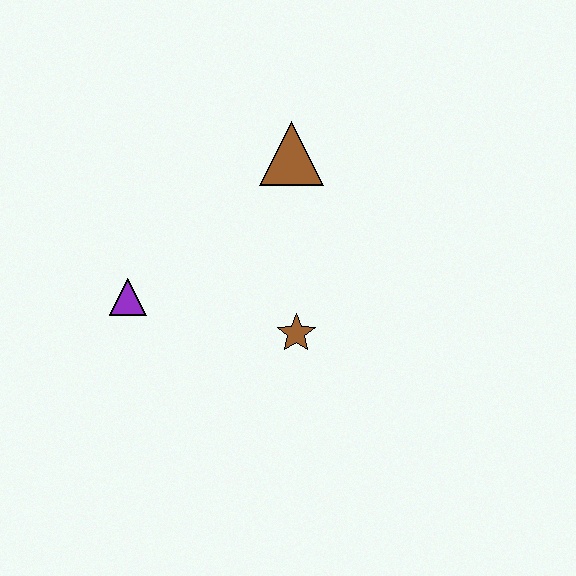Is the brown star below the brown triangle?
Yes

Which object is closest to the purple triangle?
The brown star is closest to the purple triangle.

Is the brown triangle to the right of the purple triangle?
Yes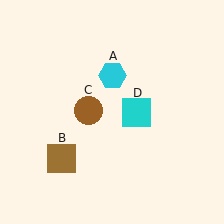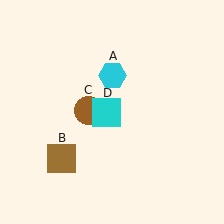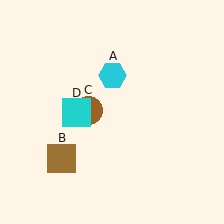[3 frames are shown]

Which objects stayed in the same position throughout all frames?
Cyan hexagon (object A) and brown square (object B) and brown circle (object C) remained stationary.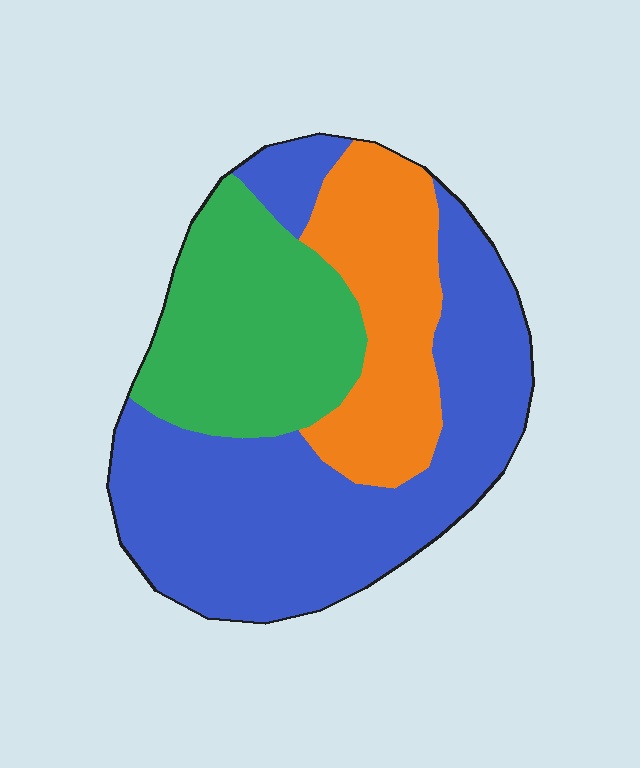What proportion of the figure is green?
Green takes up about one quarter (1/4) of the figure.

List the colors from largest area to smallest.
From largest to smallest: blue, green, orange.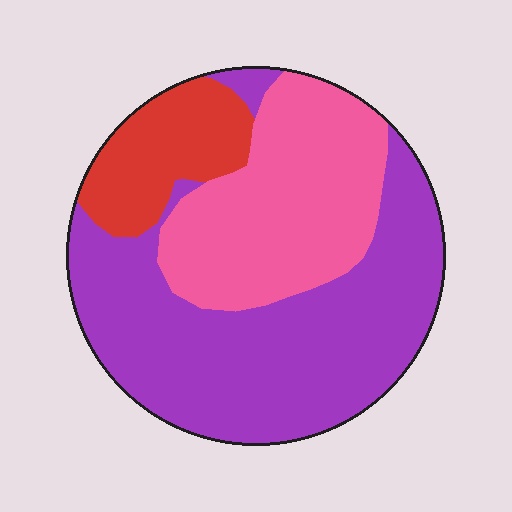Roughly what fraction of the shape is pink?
Pink takes up between a sixth and a third of the shape.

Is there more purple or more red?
Purple.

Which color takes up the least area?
Red, at roughly 15%.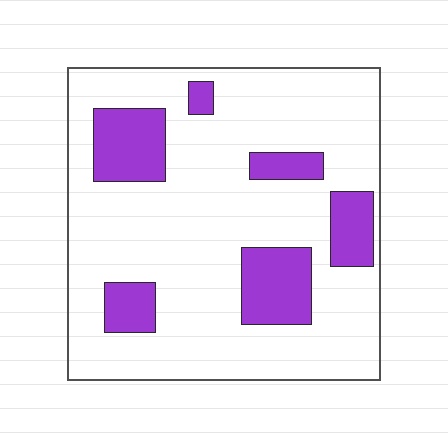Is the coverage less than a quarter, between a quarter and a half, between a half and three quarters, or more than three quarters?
Less than a quarter.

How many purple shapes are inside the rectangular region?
6.